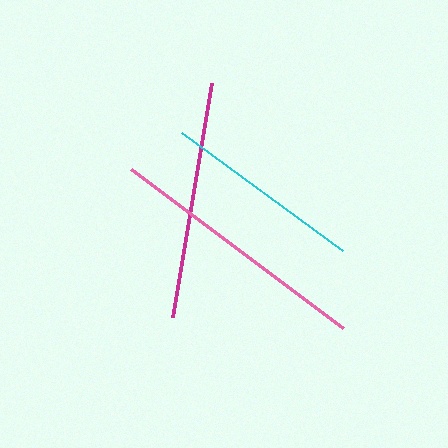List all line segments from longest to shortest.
From longest to shortest: pink, magenta, cyan.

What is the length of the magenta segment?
The magenta segment is approximately 237 pixels long.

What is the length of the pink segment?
The pink segment is approximately 264 pixels long.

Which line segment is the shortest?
The cyan line is the shortest at approximately 200 pixels.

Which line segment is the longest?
The pink line is the longest at approximately 264 pixels.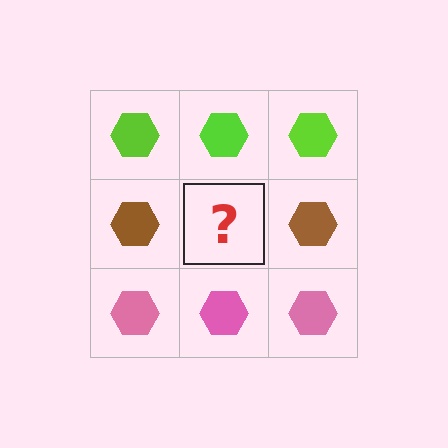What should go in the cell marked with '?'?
The missing cell should contain a brown hexagon.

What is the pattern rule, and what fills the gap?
The rule is that each row has a consistent color. The gap should be filled with a brown hexagon.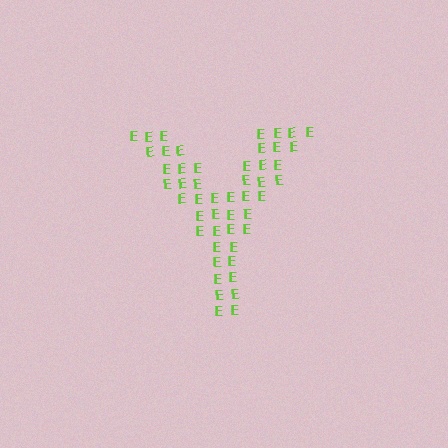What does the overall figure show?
The overall figure shows the letter Y.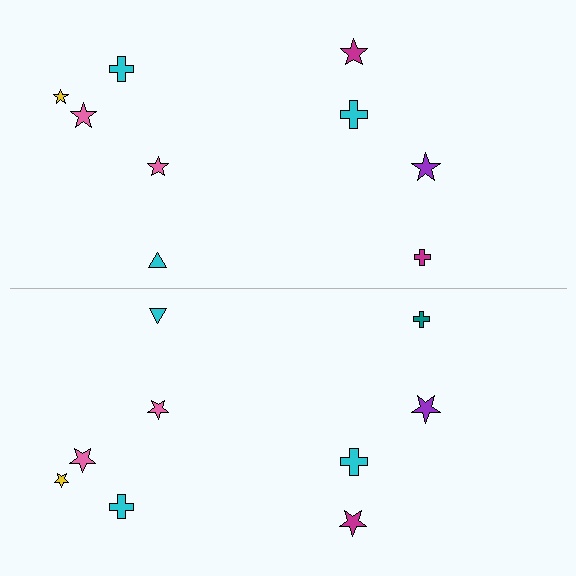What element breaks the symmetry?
The teal cross on the bottom side breaks the symmetry — its mirror counterpart is magenta.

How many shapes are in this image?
There are 18 shapes in this image.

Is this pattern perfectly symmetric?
No, the pattern is not perfectly symmetric. The teal cross on the bottom side breaks the symmetry — its mirror counterpart is magenta.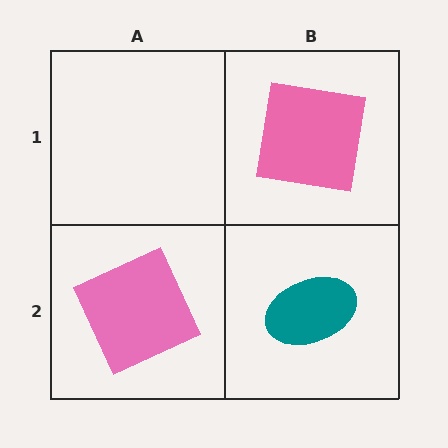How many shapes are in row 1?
1 shape.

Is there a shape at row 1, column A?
No, that cell is empty.